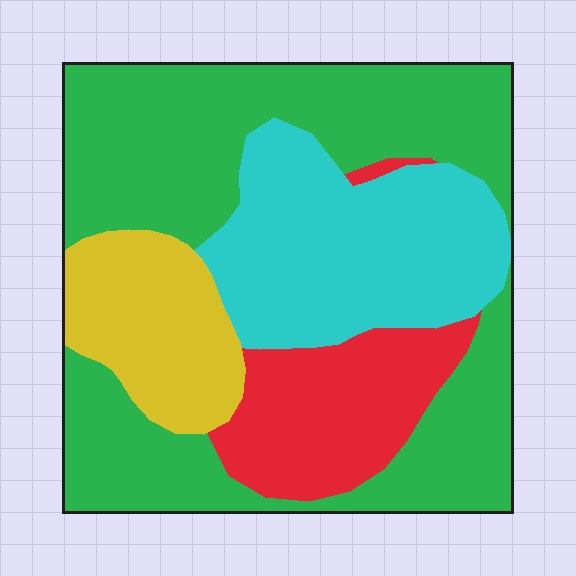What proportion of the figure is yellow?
Yellow takes up less than a quarter of the figure.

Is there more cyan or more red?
Cyan.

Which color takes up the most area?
Green, at roughly 50%.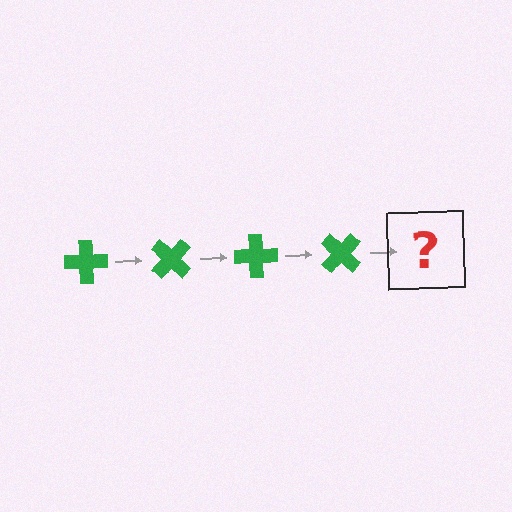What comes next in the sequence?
The next element should be a green cross rotated 180 degrees.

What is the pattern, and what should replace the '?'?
The pattern is that the cross rotates 45 degrees each step. The '?' should be a green cross rotated 180 degrees.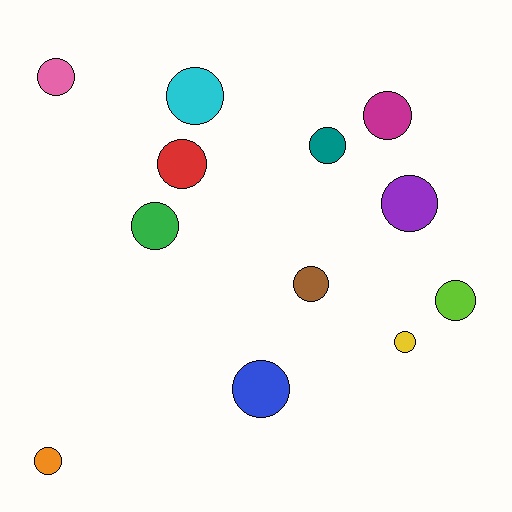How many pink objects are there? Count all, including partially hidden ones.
There is 1 pink object.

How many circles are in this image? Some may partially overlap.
There are 12 circles.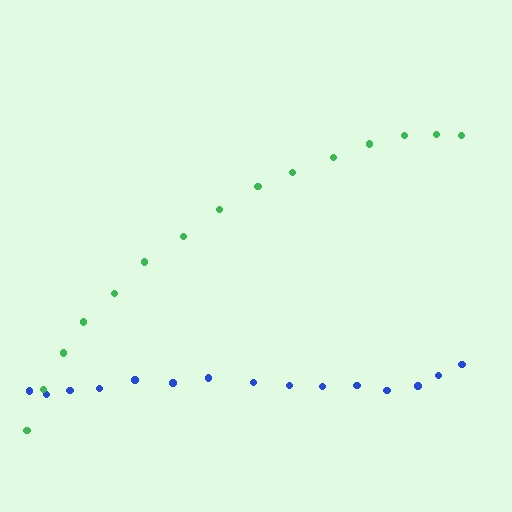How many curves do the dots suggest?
There are 2 distinct paths.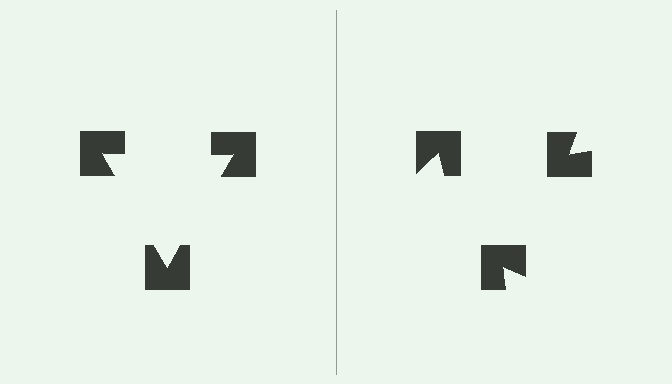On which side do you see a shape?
An illusory triangle appears on the left side. On the right side the wedge cuts are rotated, so no coherent shape forms.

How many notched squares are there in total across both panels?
6 — 3 on each side.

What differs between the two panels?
The notched squares are positioned identically on both sides; only the wedge orientations differ. On the left they align to a triangle; on the right they are misaligned.